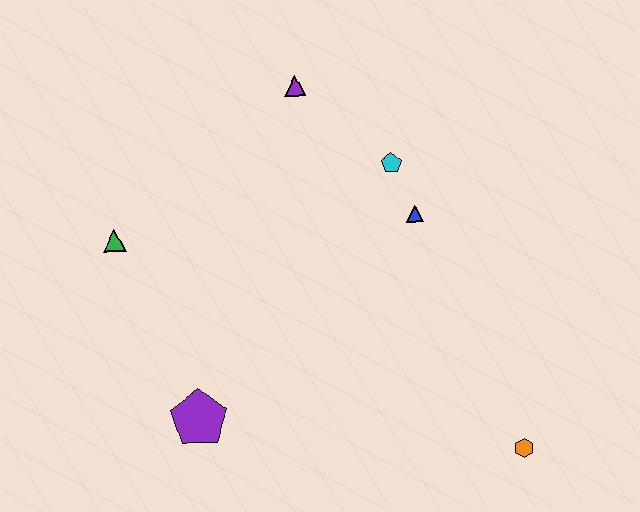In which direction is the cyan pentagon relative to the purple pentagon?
The cyan pentagon is above the purple pentagon.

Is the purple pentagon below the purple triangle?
Yes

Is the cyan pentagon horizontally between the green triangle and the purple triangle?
No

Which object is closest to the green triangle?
The purple pentagon is closest to the green triangle.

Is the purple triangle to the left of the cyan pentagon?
Yes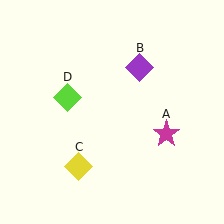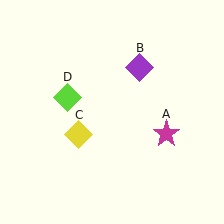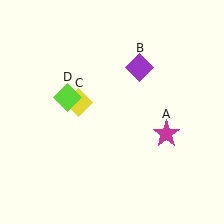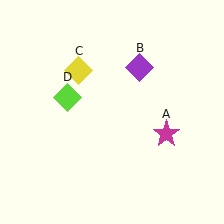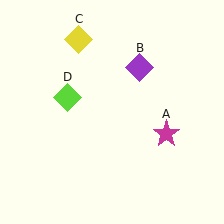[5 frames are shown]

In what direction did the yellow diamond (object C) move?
The yellow diamond (object C) moved up.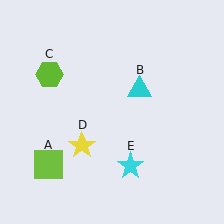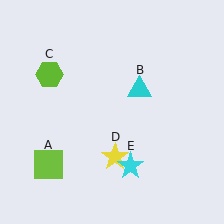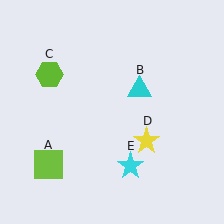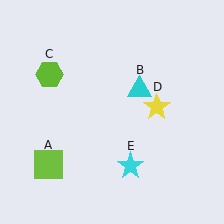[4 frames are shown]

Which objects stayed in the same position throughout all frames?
Lime square (object A) and cyan triangle (object B) and lime hexagon (object C) and cyan star (object E) remained stationary.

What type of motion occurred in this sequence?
The yellow star (object D) rotated counterclockwise around the center of the scene.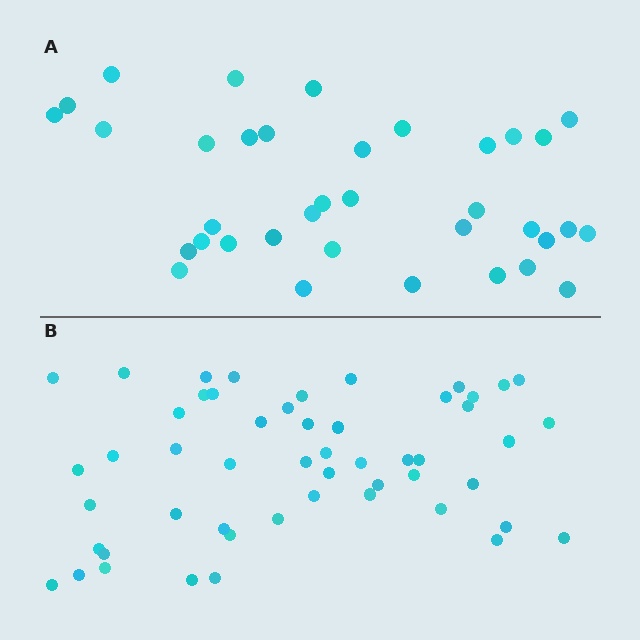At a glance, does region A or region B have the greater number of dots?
Region B (the bottom region) has more dots.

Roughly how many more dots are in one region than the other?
Region B has approximately 15 more dots than region A.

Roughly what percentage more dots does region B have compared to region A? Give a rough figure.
About 45% more.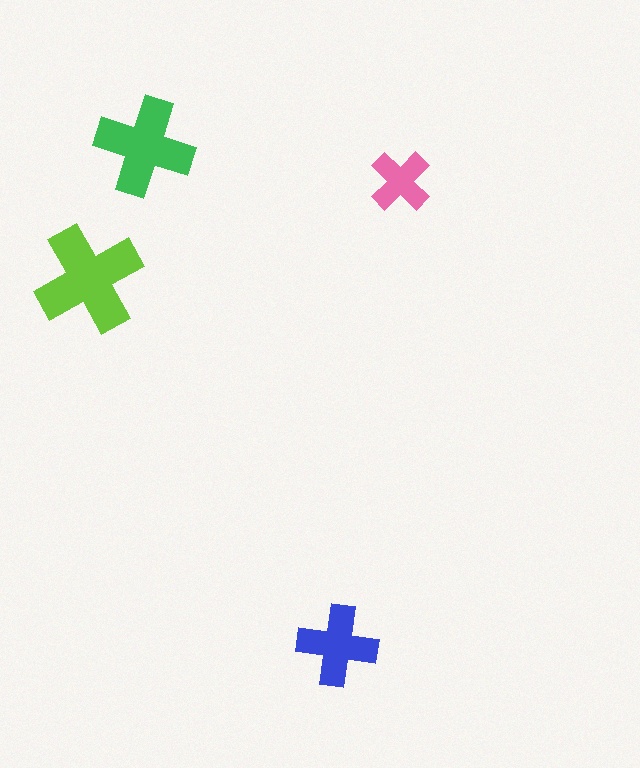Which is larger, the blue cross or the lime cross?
The lime one.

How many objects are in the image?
There are 4 objects in the image.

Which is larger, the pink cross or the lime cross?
The lime one.